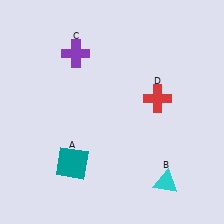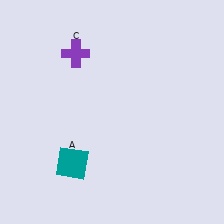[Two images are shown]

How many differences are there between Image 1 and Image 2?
There are 2 differences between the two images.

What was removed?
The cyan triangle (B), the red cross (D) were removed in Image 2.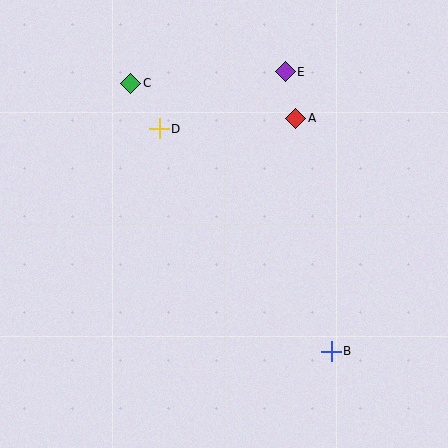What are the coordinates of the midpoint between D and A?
The midpoint between D and A is at (227, 124).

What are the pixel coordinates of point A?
Point A is at (296, 118).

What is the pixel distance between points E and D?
The distance between E and D is 139 pixels.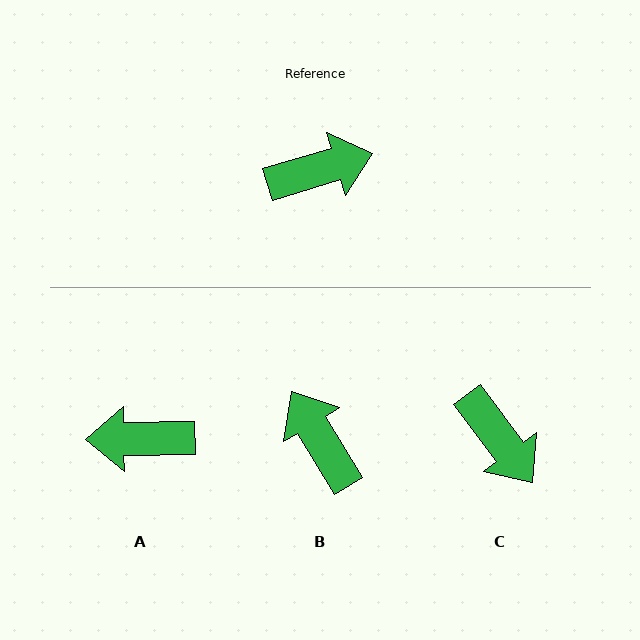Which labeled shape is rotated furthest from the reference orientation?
A, about 164 degrees away.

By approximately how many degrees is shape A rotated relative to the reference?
Approximately 164 degrees counter-clockwise.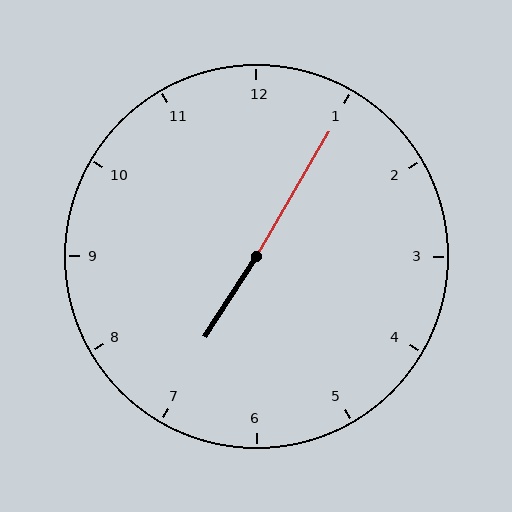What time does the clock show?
7:05.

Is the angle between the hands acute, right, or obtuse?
It is obtuse.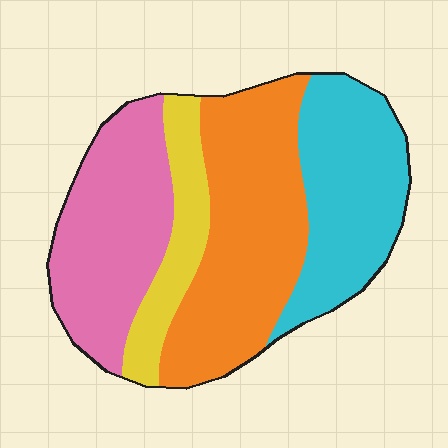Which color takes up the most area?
Orange, at roughly 35%.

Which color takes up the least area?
Yellow, at roughly 15%.